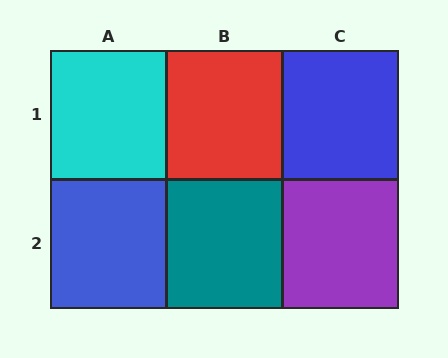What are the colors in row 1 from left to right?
Cyan, red, blue.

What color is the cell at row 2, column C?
Purple.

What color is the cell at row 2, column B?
Teal.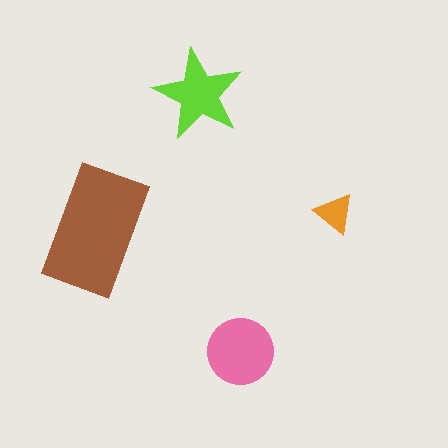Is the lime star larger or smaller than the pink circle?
Smaller.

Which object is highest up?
The lime star is topmost.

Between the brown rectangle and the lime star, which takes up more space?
The brown rectangle.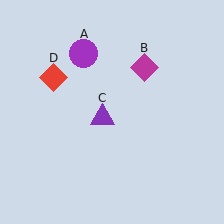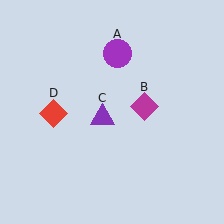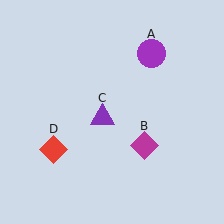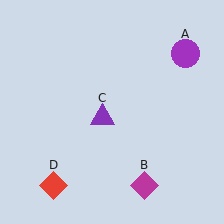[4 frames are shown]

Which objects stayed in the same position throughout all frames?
Purple triangle (object C) remained stationary.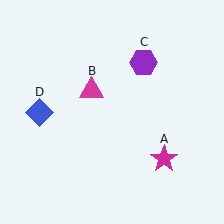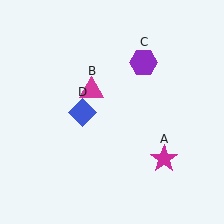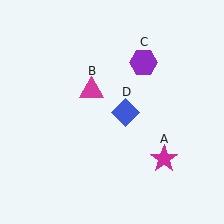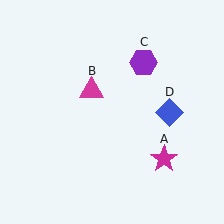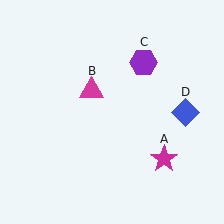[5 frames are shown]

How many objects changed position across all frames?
1 object changed position: blue diamond (object D).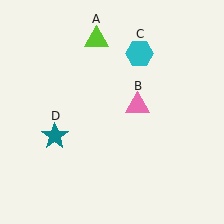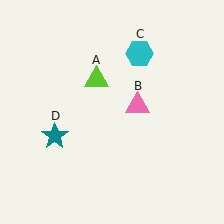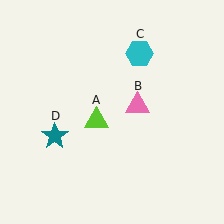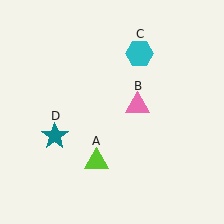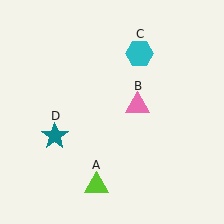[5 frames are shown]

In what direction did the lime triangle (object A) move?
The lime triangle (object A) moved down.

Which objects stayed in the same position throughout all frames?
Pink triangle (object B) and cyan hexagon (object C) and teal star (object D) remained stationary.